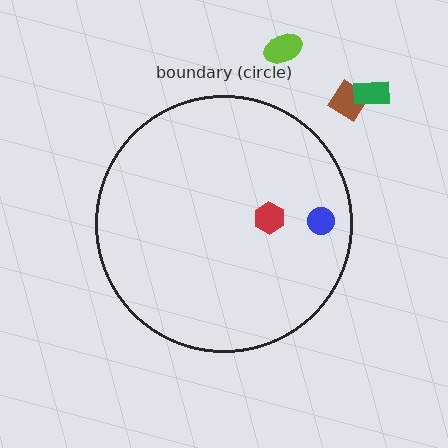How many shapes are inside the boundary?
2 inside, 3 outside.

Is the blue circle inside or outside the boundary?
Inside.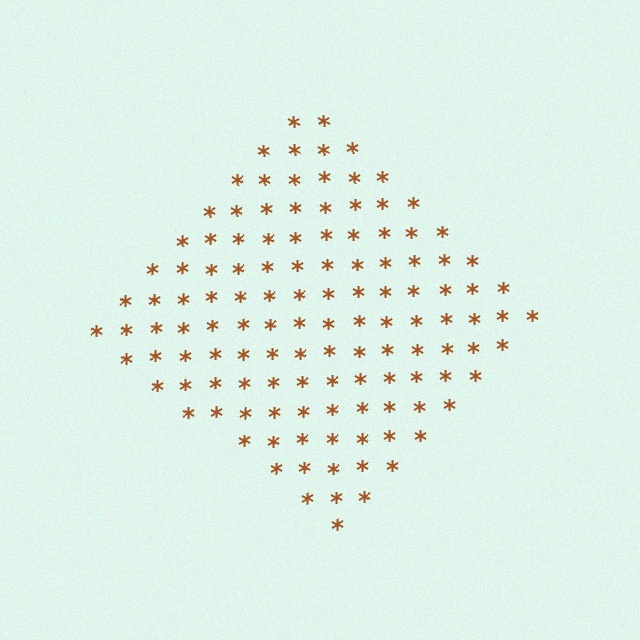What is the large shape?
The large shape is a diamond.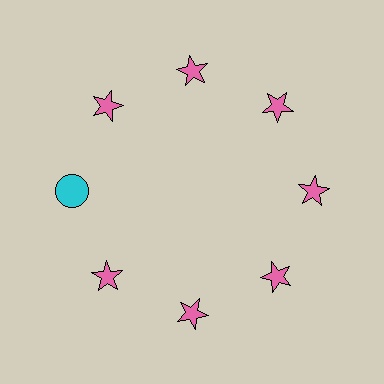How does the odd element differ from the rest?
It differs in both color (cyan instead of pink) and shape (circle instead of star).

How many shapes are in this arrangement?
There are 8 shapes arranged in a ring pattern.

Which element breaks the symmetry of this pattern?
The cyan circle at roughly the 9 o'clock position breaks the symmetry. All other shapes are pink stars.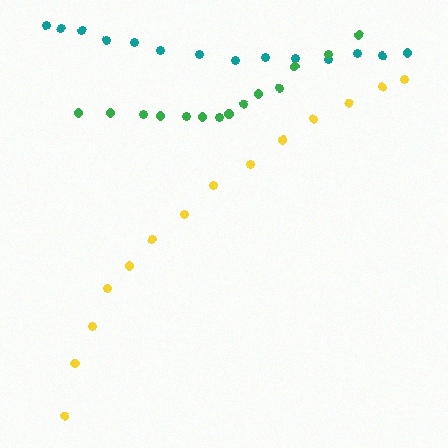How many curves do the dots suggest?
There are 3 distinct paths.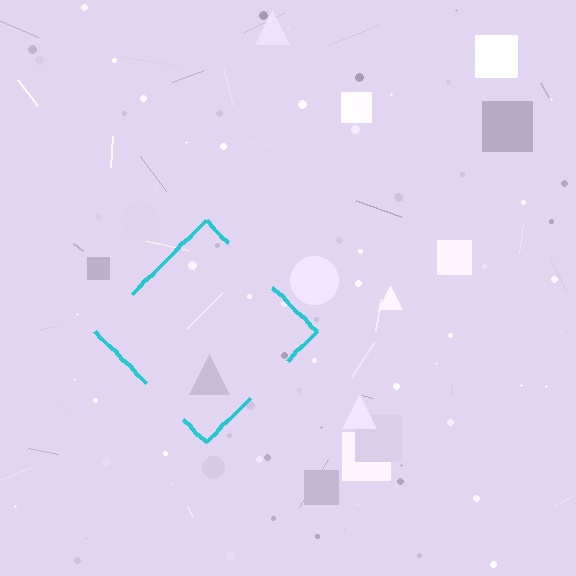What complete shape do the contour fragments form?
The contour fragments form a diamond.